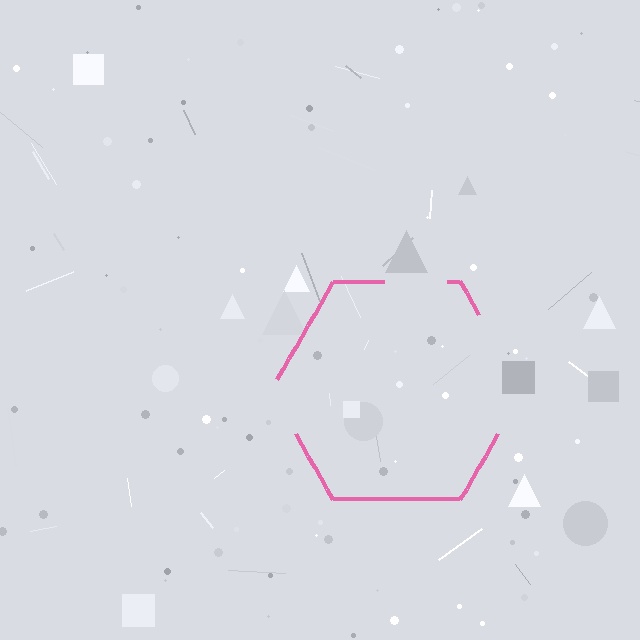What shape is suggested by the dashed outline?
The dashed outline suggests a hexagon.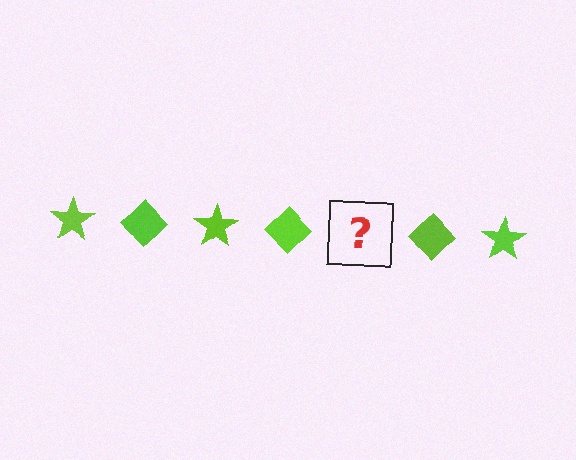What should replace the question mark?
The question mark should be replaced with a lime star.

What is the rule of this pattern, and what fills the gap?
The rule is that the pattern cycles through star, diamond shapes in lime. The gap should be filled with a lime star.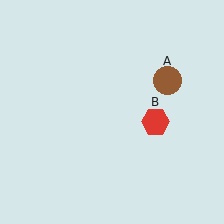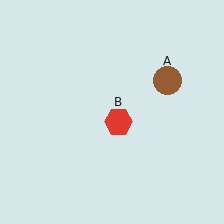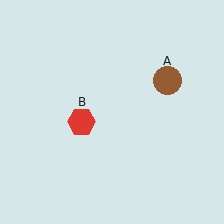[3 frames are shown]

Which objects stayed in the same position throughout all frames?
Brown circle (object A) remained stationary.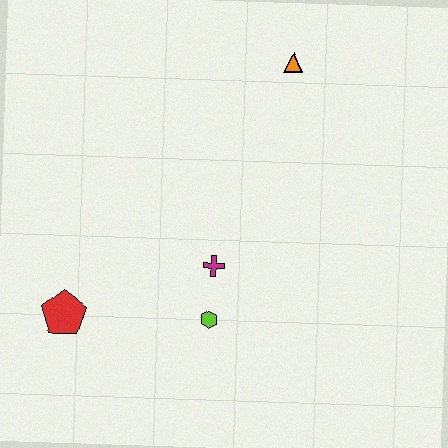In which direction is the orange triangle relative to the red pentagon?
The orange triangle is above the red pentagon.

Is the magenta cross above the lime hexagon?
Yes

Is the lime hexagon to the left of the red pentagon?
No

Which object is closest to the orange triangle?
The magenta cross is closest to the orange triangle.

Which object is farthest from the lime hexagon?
The orange triangle is farthest from the lime hexagon.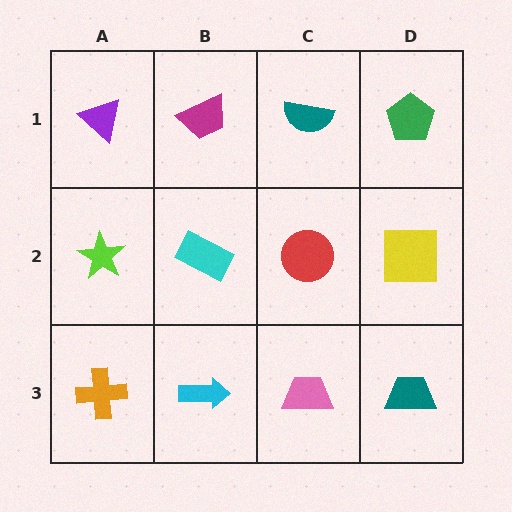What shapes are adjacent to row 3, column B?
A cyan rectangle (row 2, column B), an orange cross (row 3, column A), a pink trapezoid (row 3, column C).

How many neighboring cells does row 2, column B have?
4.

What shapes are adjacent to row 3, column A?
A lime star (row 2, column A), a cyan arrow (row 3, column B).